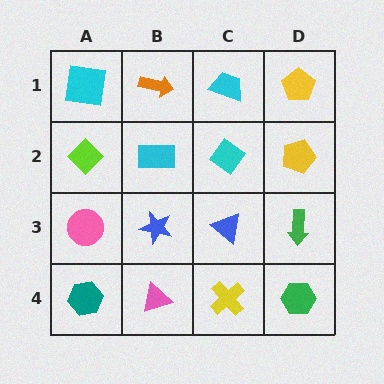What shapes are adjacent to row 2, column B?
An orange arrow (row 1, column B), a blue star (row 3, column B), a lime diamond (row 2, column A), a cyan diamond (row 2, column C).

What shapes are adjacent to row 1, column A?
A lime diamond (row 2, column A), an orange arrow (row 1, column B).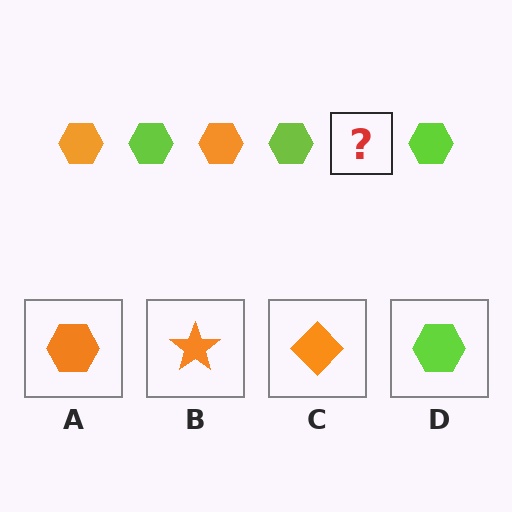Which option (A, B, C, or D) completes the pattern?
A.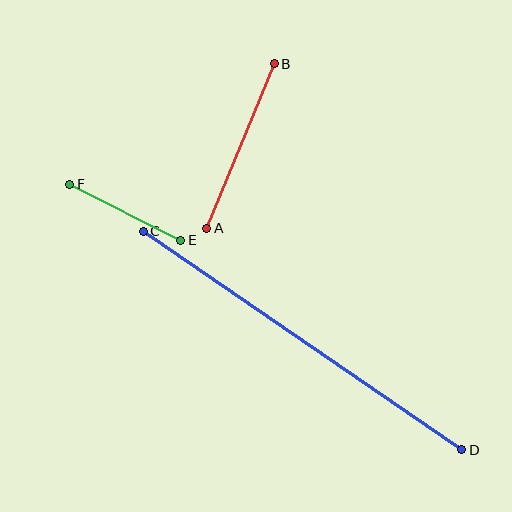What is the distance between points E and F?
The distance is approximately 124 pixels.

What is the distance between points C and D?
The distance is approximately 386 pixels.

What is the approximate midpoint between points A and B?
The midpoint is at approximately (240, 146) pixels.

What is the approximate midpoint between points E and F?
The midpoint is at approximately (125, 212) pixels.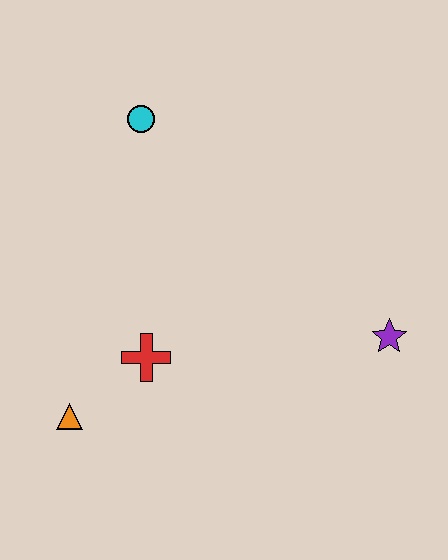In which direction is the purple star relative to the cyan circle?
The purple star is to the right of the cyan circle.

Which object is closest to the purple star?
The red cross is closest to the purple star.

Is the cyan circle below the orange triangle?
No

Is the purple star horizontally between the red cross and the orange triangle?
No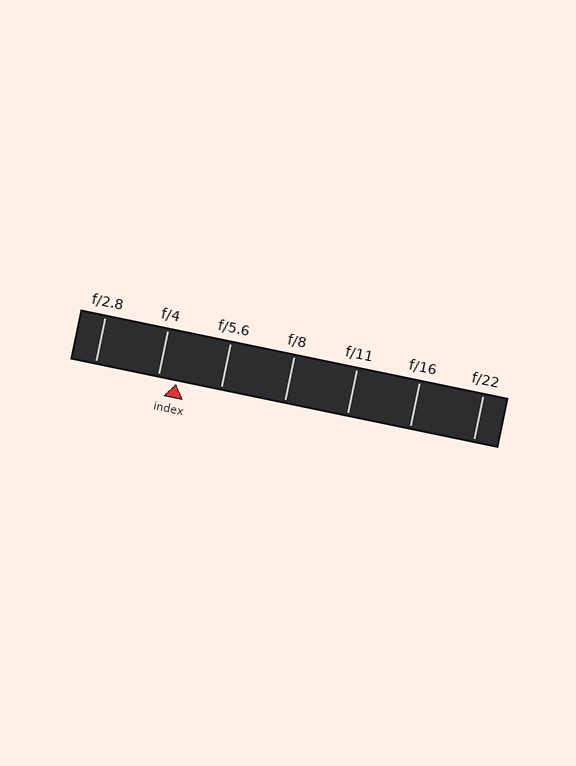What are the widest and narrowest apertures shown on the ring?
The widest aperture shown is f/2.8 and the narrowest is f/22.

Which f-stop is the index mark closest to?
The index mark is closest to f/4.